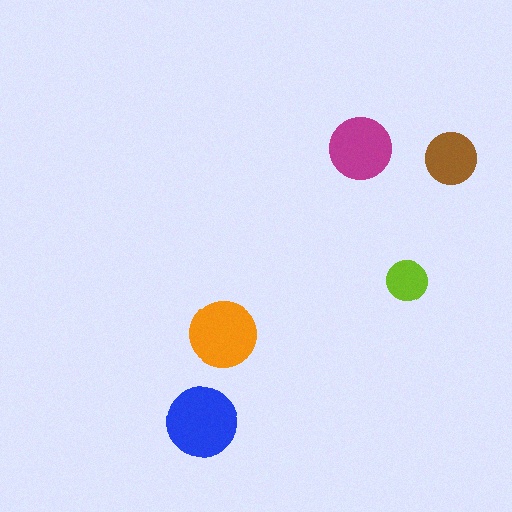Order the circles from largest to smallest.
the blue one, the orange one, the magenta one, the brown one, the lime one.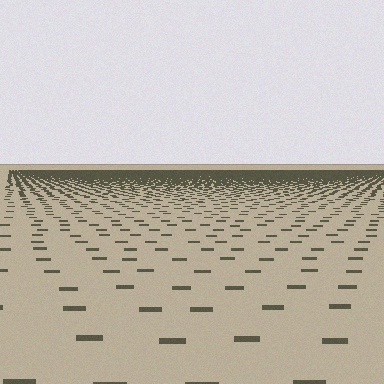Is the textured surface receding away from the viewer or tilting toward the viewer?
The surface is receding away from the viewer. Texture elements get smaller and denser toward the top.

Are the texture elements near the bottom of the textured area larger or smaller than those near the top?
Larger. Near the bottom, elements are closer to the viewer and appear at a bigger on-screen size.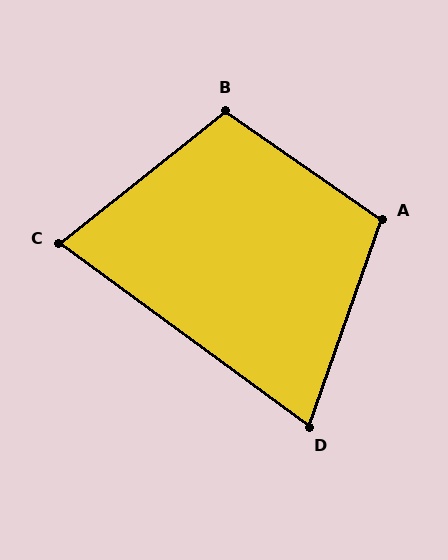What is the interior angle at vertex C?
Approximately 75 degrees (acute).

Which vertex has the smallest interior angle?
D, at approximately 73 degrees.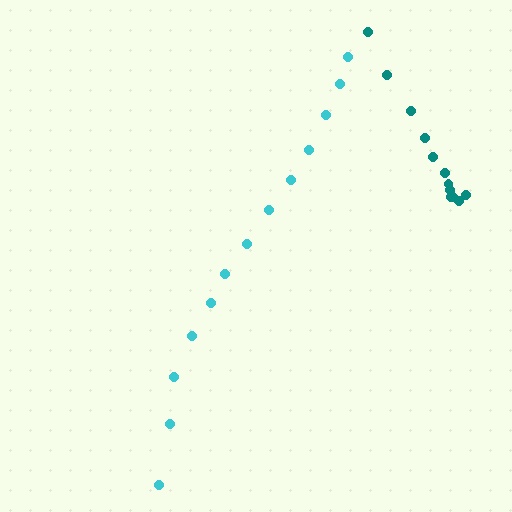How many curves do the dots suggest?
There are 2 distinct paths.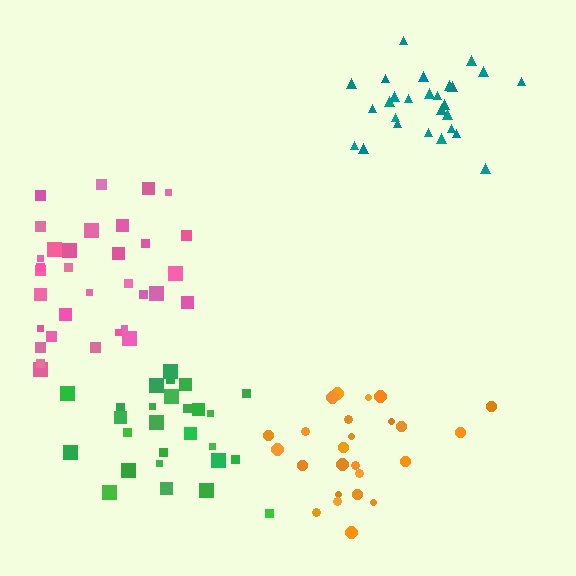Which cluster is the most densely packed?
Teal.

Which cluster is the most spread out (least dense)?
Pink.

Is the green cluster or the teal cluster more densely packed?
Teal.